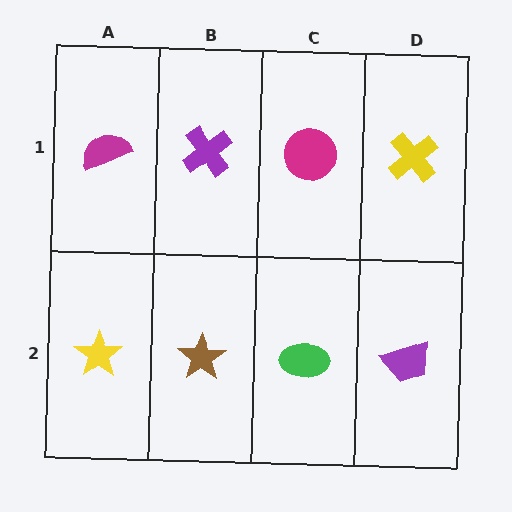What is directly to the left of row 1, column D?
A magenta circle.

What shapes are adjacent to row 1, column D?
A purple trapezoid (row 2, column D), a magenta circle (row 1, column C).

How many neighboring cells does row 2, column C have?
3.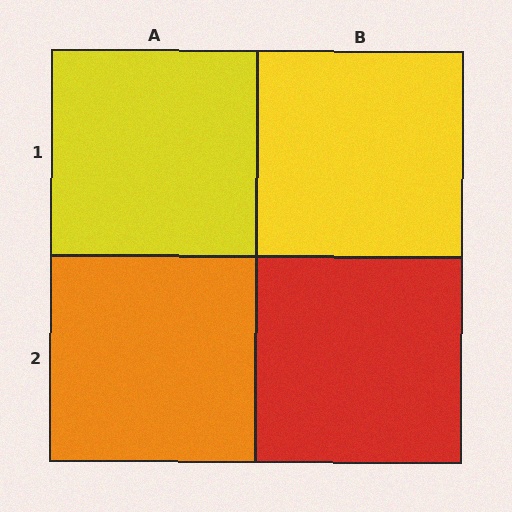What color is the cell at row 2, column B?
Red.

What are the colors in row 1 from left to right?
Yellow, yellow.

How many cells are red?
1 cell is red.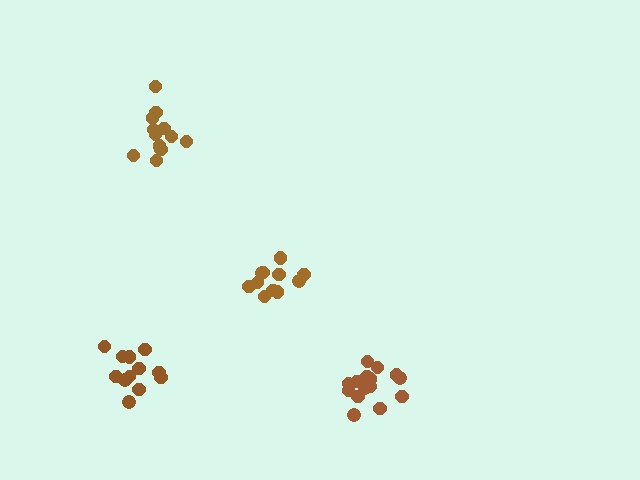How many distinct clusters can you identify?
There are 4 distinct clusters.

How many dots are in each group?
Group 1: 11 dots, Group 2: 12 dots, Group 3: 12 dots, Group 4: 15 dots (50 total).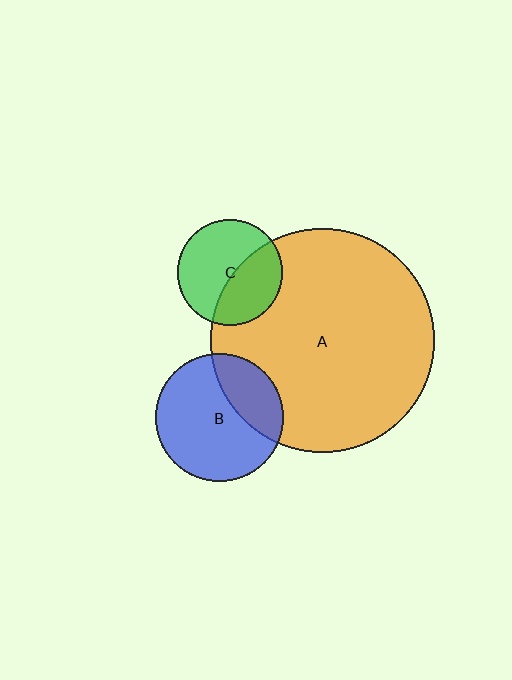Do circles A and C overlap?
Yes.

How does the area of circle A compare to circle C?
Approximately 4.5 times.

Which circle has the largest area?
Circle A (orange).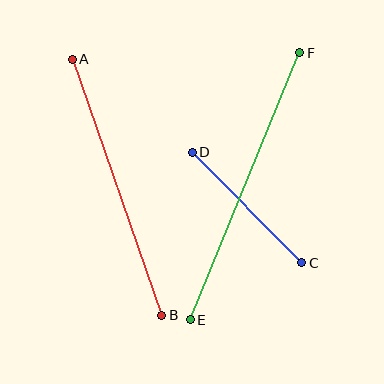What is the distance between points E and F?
The distance is approximately 288 pixels.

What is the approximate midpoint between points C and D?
The midpoint is at approximately (247, 208) pixels.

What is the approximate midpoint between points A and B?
The midpoint is at approximately (117, 187) pixels.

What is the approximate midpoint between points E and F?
The midpoint is at approximately (245, 186) pixels.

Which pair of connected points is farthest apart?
Points E and F are farthest apart.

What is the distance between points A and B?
The distance is approximately 271 pixels.